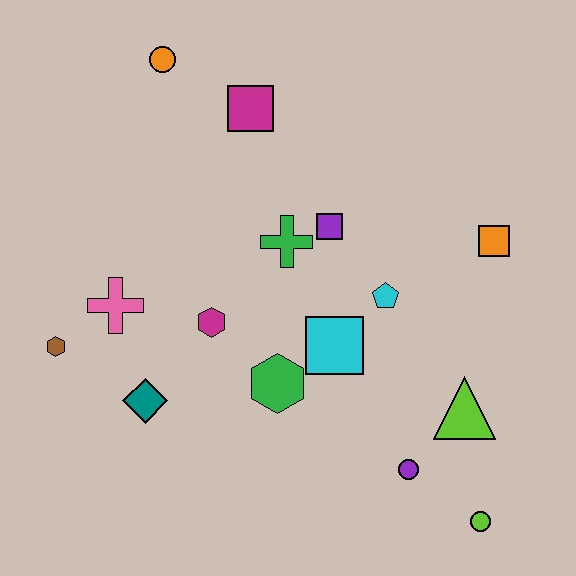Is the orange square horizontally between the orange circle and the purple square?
No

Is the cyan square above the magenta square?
No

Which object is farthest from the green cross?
The lime circle is farthest from the green cross.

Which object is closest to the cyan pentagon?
The cyan square is closest to the cyan pentagon.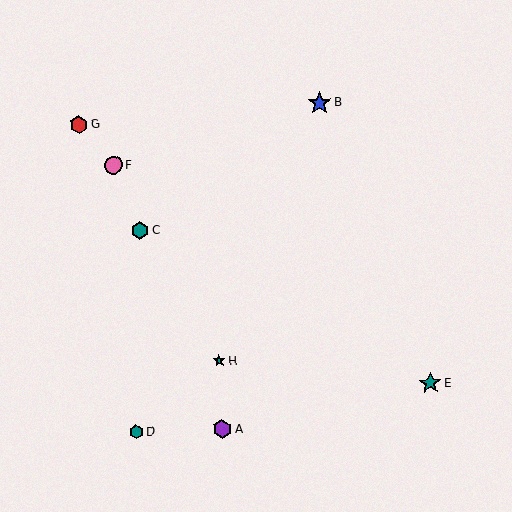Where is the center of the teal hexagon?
The center of the teal hexagon is at (136, 432).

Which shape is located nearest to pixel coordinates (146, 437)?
The teal hexagon (labeled D) at (136, 432) is nearest to that location.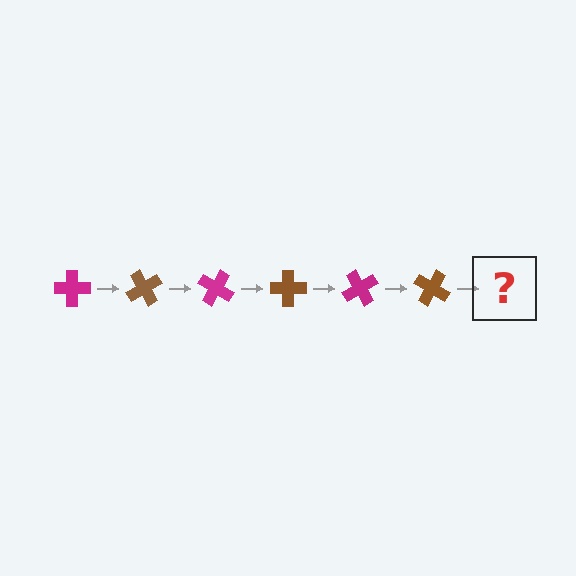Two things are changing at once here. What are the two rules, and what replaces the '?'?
The two rules are that it rotates 60 degrees each step and the color cycles through magenta and brown. The '?' should be a magenta cross, rotated 360 degrees from the start.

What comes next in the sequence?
The next element should be a magenta cross, rotated 360 degrees from the start.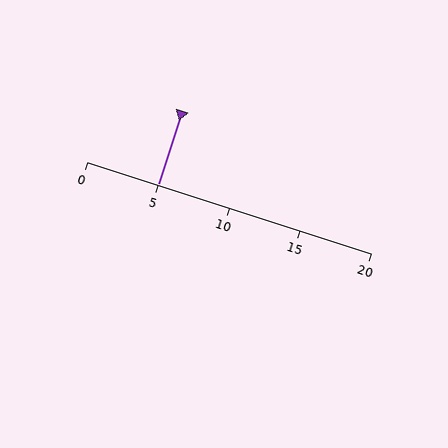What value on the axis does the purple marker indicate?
The marker indicates approximately 5.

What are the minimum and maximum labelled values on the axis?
The axis runs from 0 to 20.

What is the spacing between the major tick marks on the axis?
The major ticks are spaced 5 apart.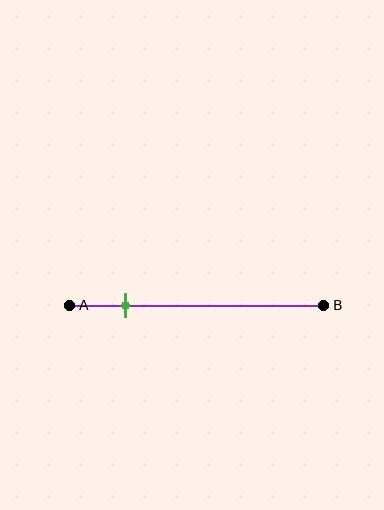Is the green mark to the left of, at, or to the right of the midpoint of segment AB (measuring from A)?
The green mark is to the left of the midpoint of segment AB.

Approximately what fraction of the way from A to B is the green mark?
The green mark is approximately 20% of the way from A to B.